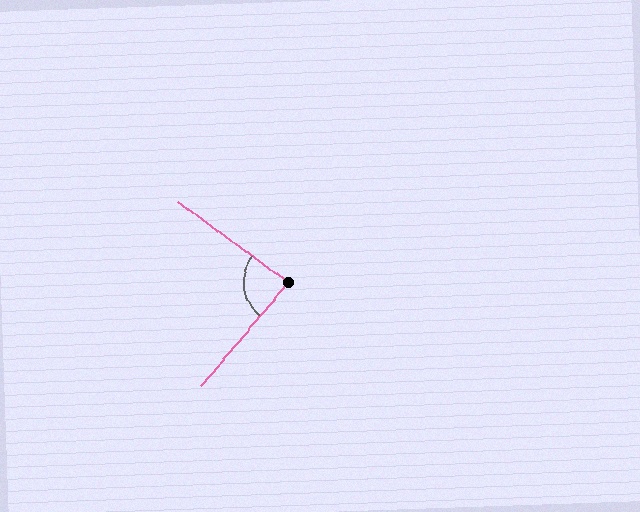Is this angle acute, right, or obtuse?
It is approximately a right angle.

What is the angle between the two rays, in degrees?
Approximately 86 degrees.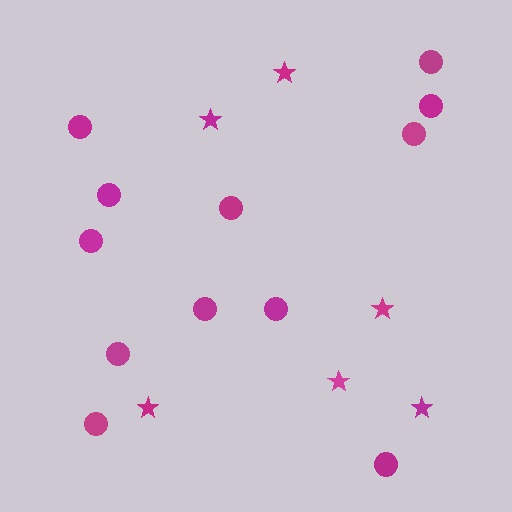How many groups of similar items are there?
There are 2 groups: one group of stars (6) and one group of circles (12).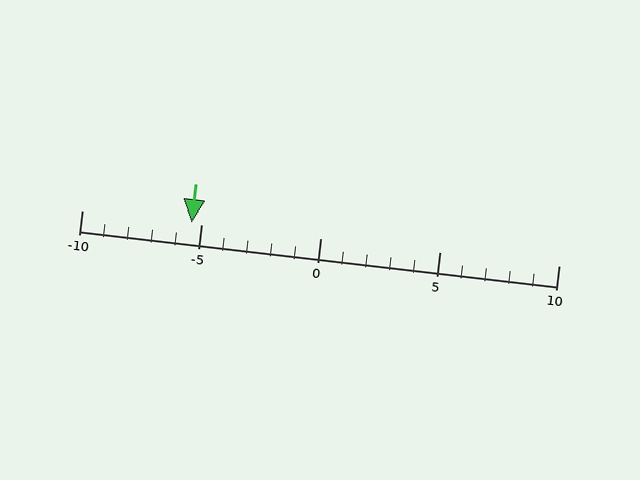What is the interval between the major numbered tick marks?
The major tick marks are spaced 5 units apart.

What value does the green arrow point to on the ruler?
The green arrow points to approximately -5.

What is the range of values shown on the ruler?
The ruler shows values from -10 to 10.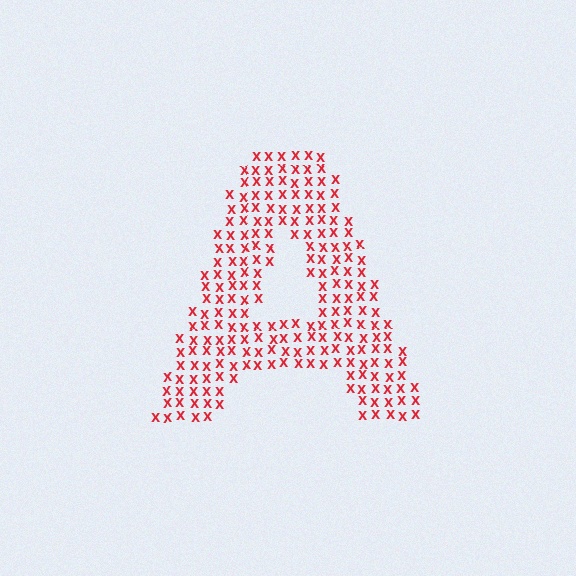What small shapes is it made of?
It is made of small letter X's.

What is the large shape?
The large shape is the letter A.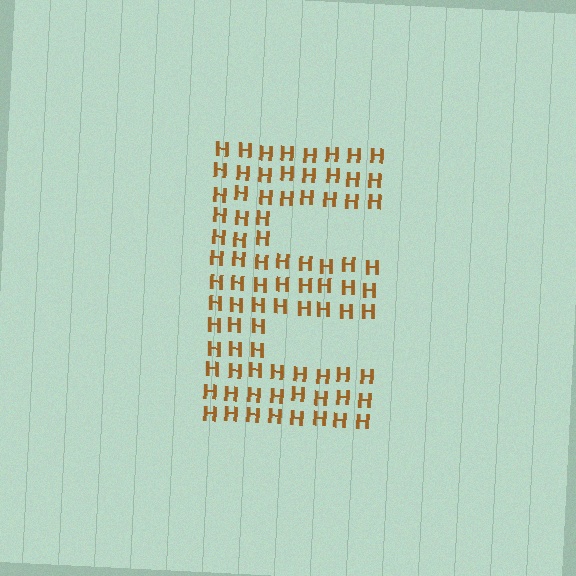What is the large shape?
The large shape is the letter E.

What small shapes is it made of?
It is made of small letter H's.